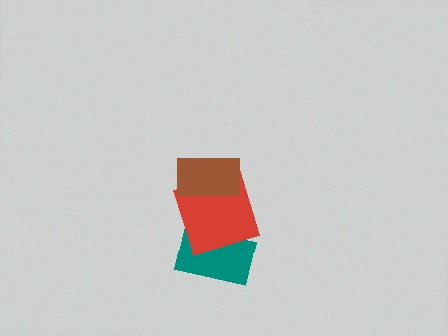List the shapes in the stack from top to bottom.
From top to bottom: the brown rectangle, the red square, the teal rectangle.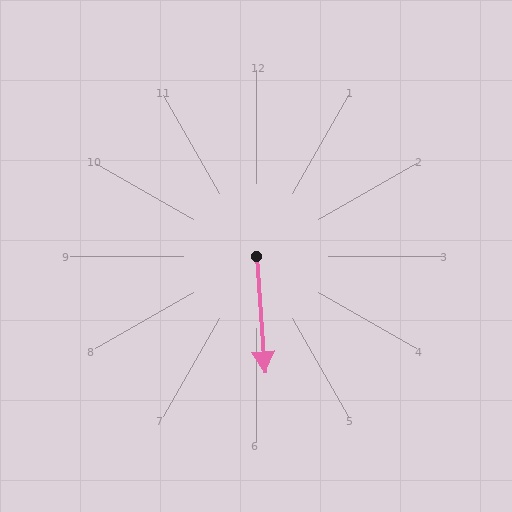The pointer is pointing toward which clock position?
Roughly 6 o'clock.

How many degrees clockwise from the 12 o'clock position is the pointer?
Approximately 176 degrees.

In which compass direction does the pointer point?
South.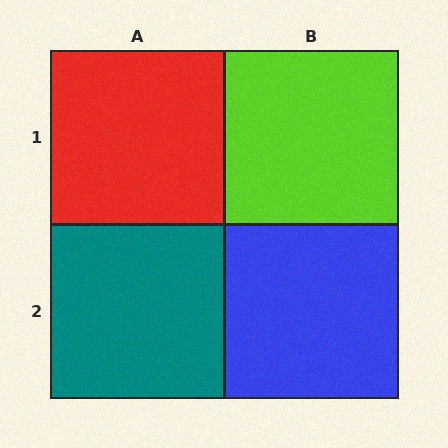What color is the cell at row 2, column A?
Teal.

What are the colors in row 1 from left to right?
Red, lime.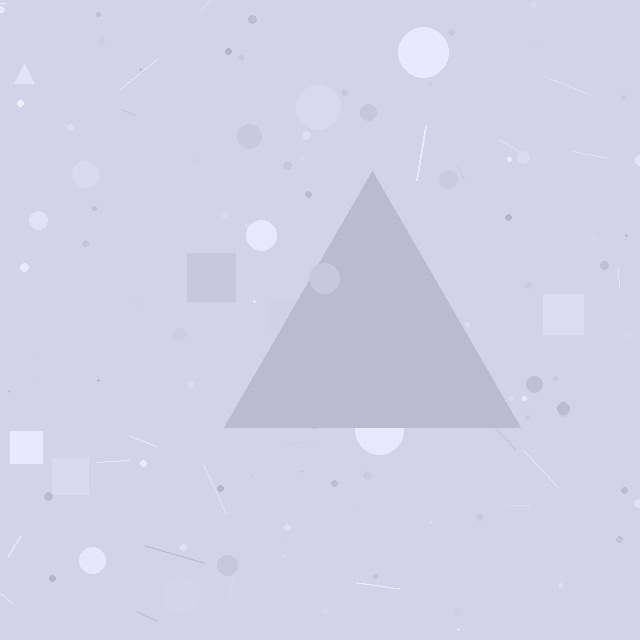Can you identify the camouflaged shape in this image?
The camouflaged shape is a triangle.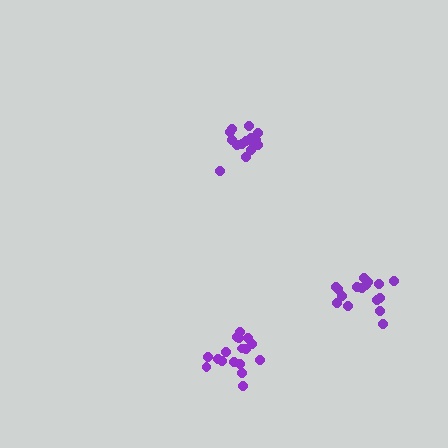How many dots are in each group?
Group 1: 17 dots, Group 2: 15 dots, Group 3: 17 dots (49 total).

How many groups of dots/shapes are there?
There are 3 groups.